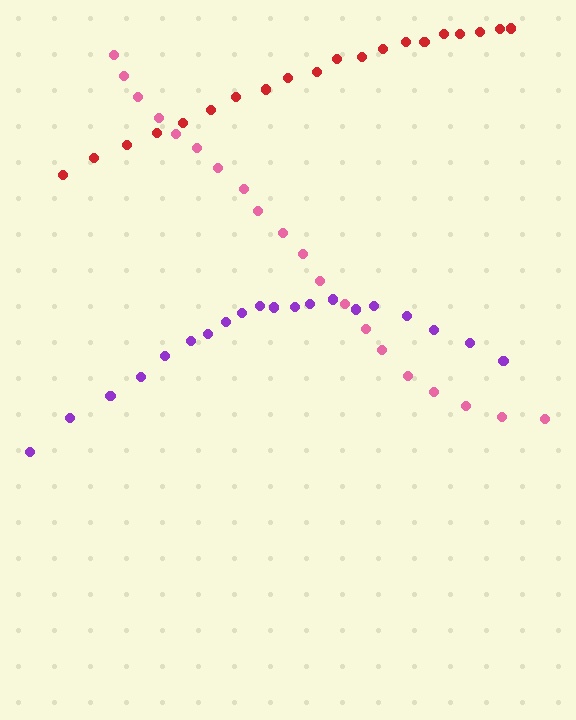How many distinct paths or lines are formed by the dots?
There are 3 distinct paths.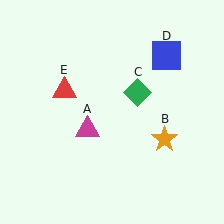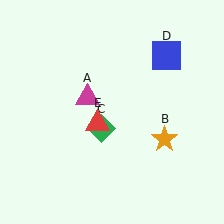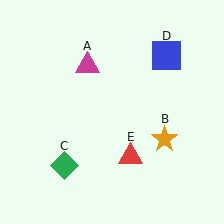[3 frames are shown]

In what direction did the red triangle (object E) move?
The red triangle (object E) moved down and to the right.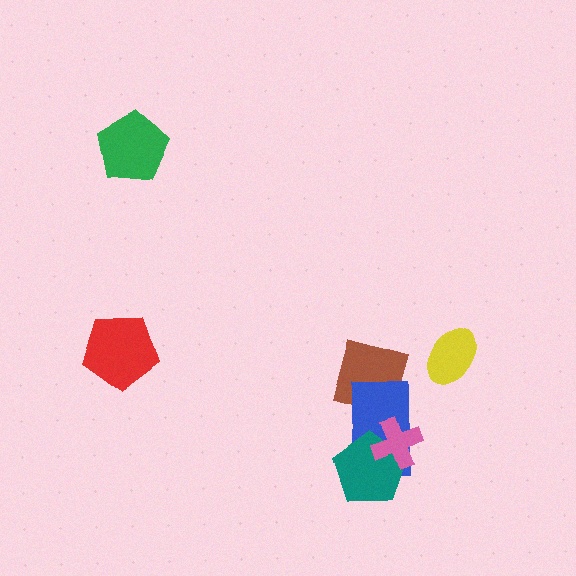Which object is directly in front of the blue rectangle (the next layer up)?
The teal pentagon is directly in front of the blue rectangle.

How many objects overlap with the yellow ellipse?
0 objects overlap with the yellow ellipse.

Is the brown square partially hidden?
Yes, it is partially covered by another shape.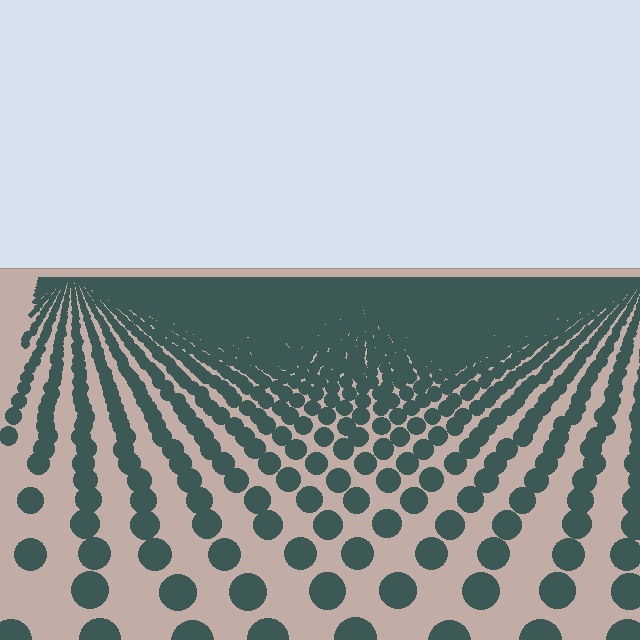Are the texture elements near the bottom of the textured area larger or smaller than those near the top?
Larger. Near the bottom, elements are closer to the viewer and appear at a bigger on-screen size.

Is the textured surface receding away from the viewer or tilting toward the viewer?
The surface is receding away from the viewer. Texture elements get smaller and denser toward the top.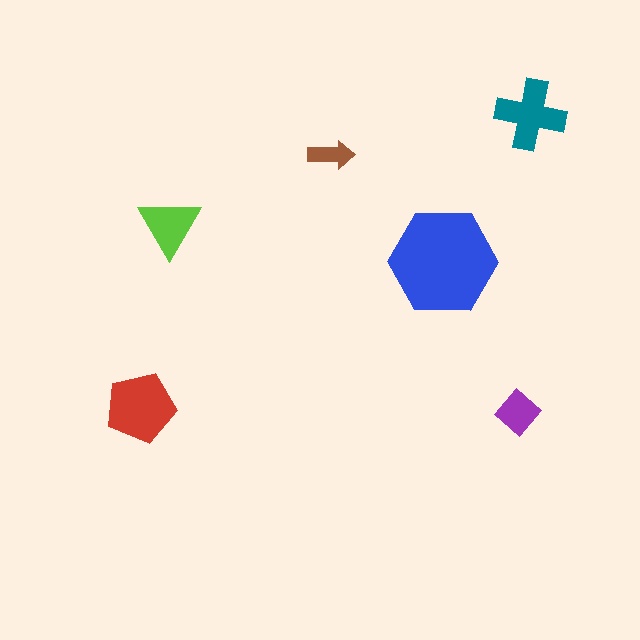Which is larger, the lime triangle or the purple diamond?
The lime triangle.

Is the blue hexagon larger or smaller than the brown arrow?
Larger.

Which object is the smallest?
The brown arrow.